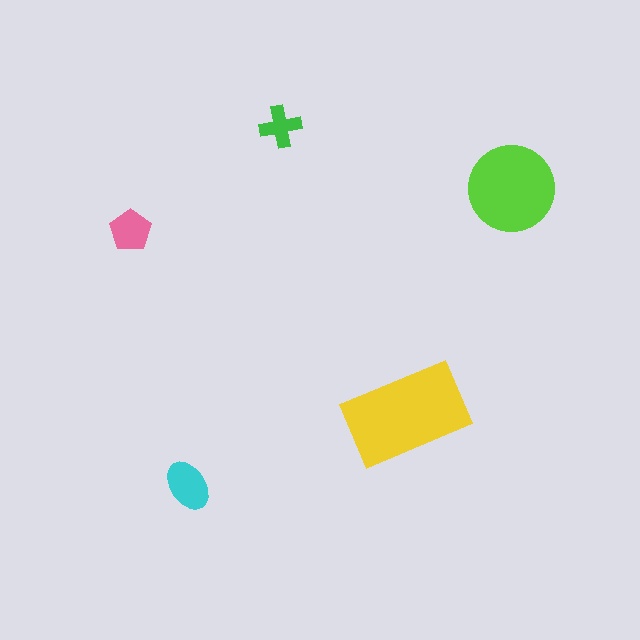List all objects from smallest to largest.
The green cross, the pink pentagon, the cyan ellipse, the lime circle, the yellow rectangle.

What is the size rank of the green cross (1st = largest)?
5th.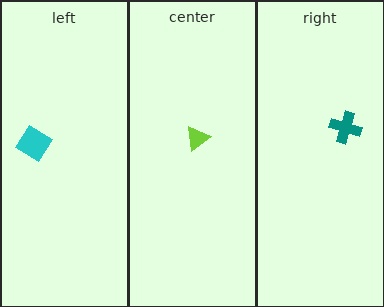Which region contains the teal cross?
The right region.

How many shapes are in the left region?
1.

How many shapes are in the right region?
1.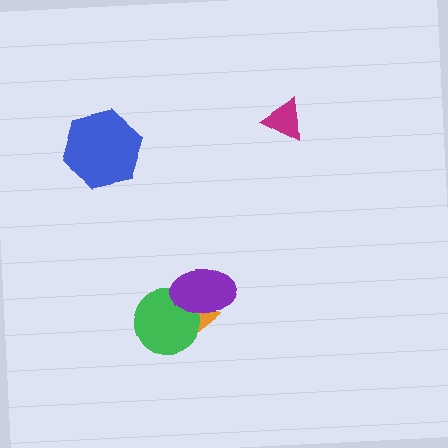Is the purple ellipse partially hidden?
No, no other shape covers it.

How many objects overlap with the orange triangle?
2 objects overlap with the orange triangle.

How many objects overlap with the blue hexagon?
0 objects overlap with the blue hexagon.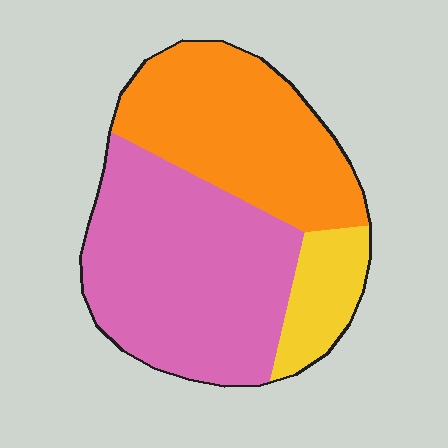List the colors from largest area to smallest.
From largest to smallest: pink, orange, yellow.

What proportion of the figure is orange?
Orange covers about 40% of the figure.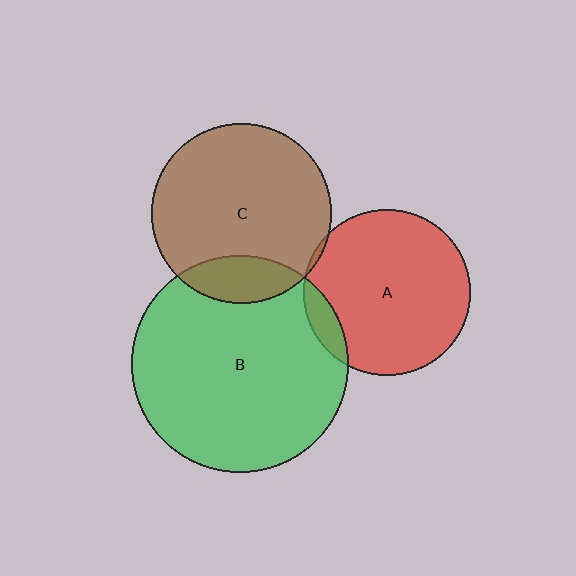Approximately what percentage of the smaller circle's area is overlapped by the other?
Approximately 5%.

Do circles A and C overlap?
Yes.